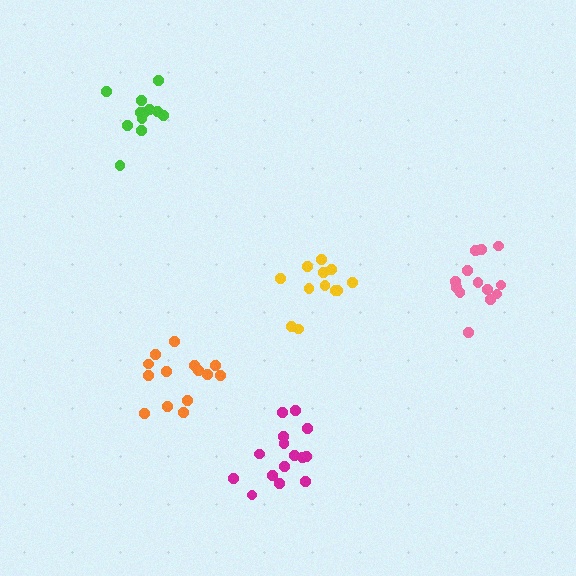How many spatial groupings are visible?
There are 5 spatial groupings.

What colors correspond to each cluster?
The clusters are colored: pink, magenta, orange, yellow, green.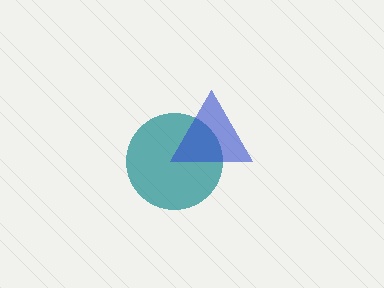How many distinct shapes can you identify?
There are 2 distinct shapes: a teal circle, a blue triangle.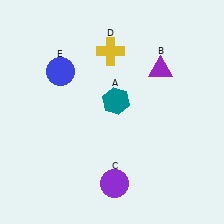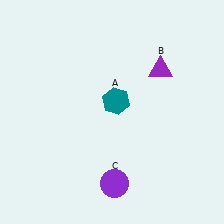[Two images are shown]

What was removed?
The blue circle (E), the yellow cross (D) were removed in Image 2.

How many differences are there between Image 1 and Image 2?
There are 2 differences between the two images.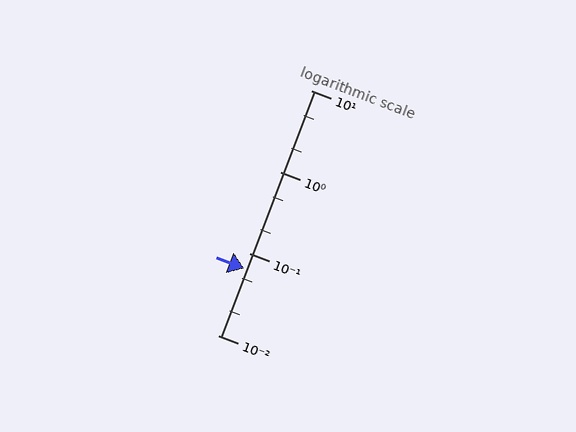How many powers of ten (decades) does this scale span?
The scale spans 3 decades, from 0.01 to 10.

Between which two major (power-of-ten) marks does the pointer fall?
The pointer is between 0.01 and 0.1.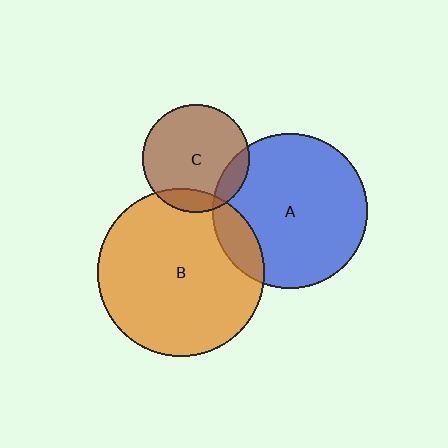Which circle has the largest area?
Circle B (orange).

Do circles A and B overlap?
Yes.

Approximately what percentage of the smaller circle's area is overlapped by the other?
Approximately 15%.